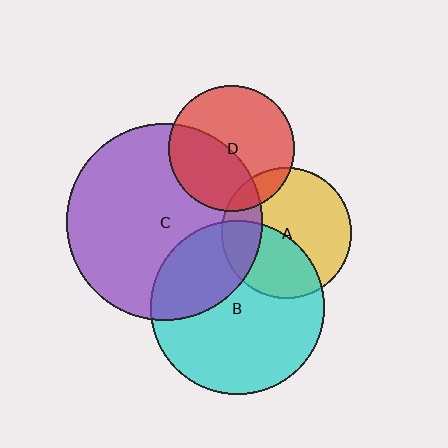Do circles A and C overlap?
Yes.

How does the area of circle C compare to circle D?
Approximately 2.4 times.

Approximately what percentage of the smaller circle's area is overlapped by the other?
Approximately 20%.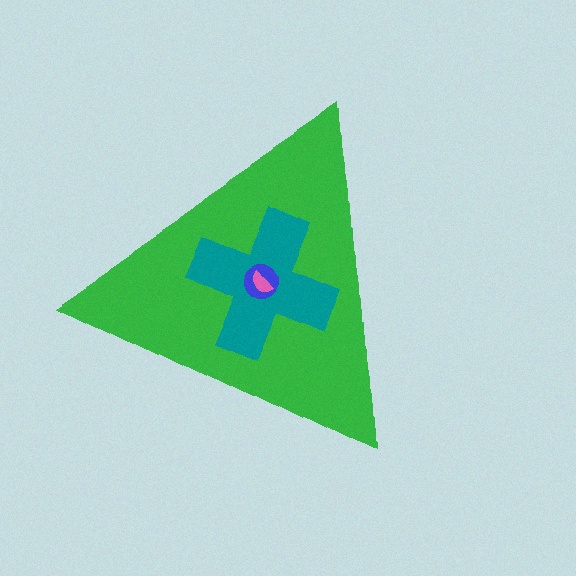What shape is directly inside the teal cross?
The blue circle.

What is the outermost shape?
The green triangle.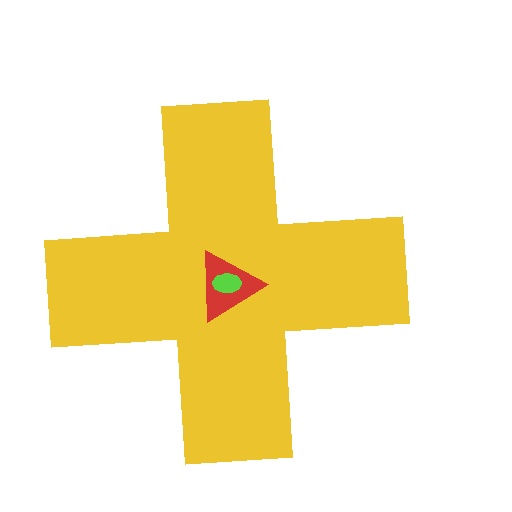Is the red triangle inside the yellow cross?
Yes.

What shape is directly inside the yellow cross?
The red triangle.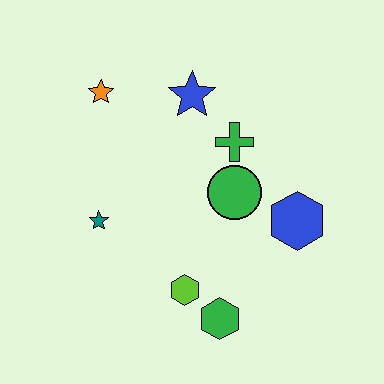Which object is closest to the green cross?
The green circle is closest to the green cross.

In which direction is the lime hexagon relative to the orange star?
The lime hexagon is below the orange star.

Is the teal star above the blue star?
No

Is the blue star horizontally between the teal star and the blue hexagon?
Yes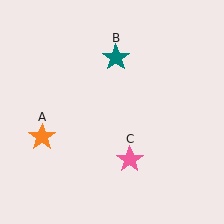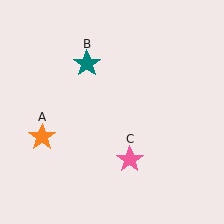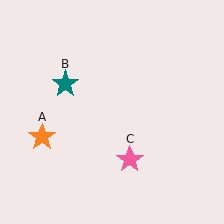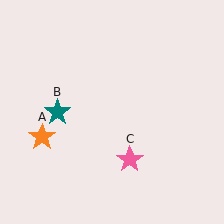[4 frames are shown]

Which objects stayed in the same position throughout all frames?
Orange star (object A) and pink star (object C) remained stationary.